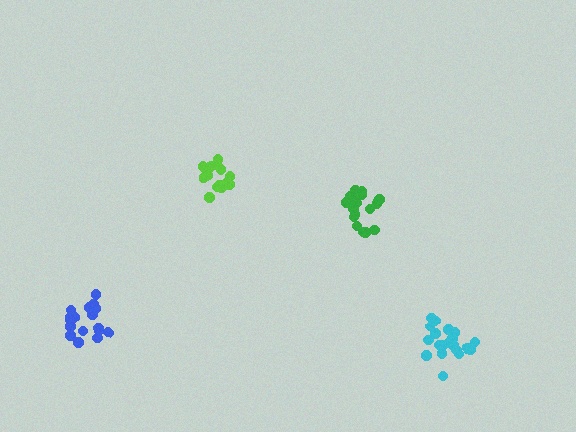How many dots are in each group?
Group 1: 20 dots, Group 2: 17 dots, Group 3: 15 dots, Group 4: 18 dots (70 total).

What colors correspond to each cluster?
The clusters are colored: cyan, blue, lime, green.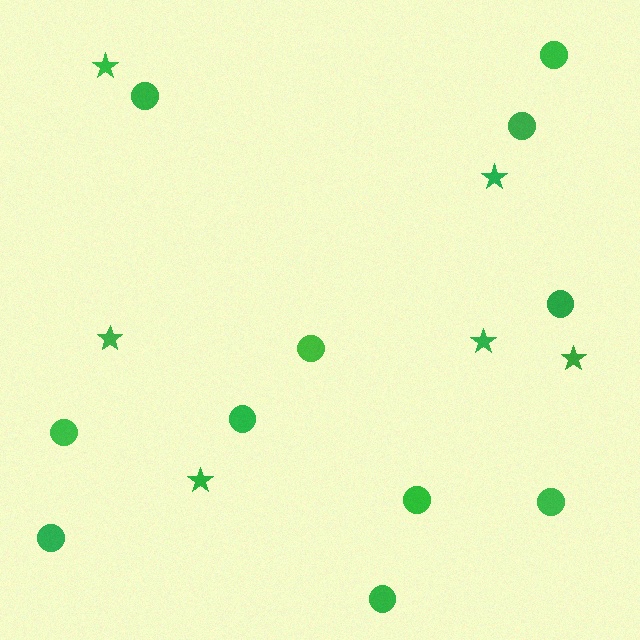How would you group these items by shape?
There are 2 groups: one group of circles (11) and one group of stars (6).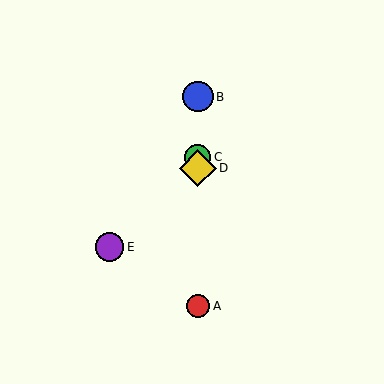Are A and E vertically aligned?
No, A is at x≈198 and E is at x≈109.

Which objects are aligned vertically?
Objects A, B, C, D are aligned vertically.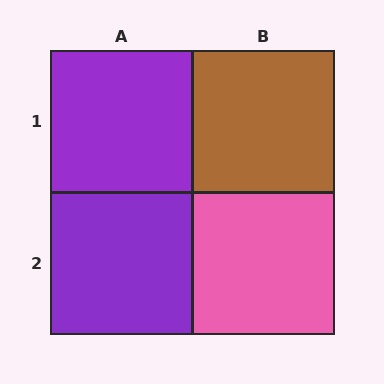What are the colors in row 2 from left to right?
Purple, pink.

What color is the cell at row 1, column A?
Purple.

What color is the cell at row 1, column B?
Brown.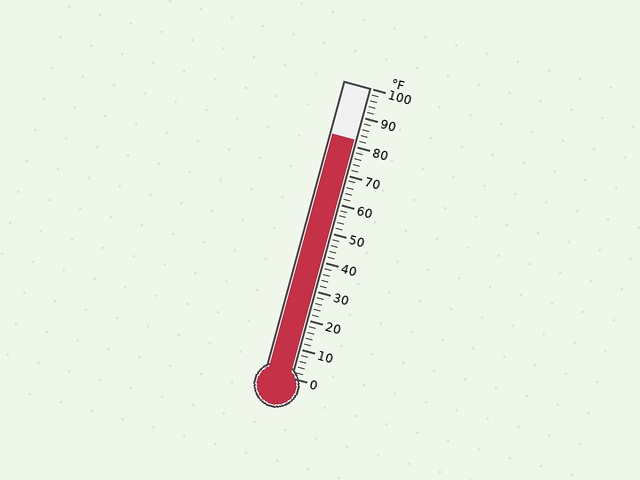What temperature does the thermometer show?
The thermometer shows approximately 82°F.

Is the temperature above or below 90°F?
The temperature is below 90°F.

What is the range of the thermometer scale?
The thermometer scale ranges from 0°F to 100°F.